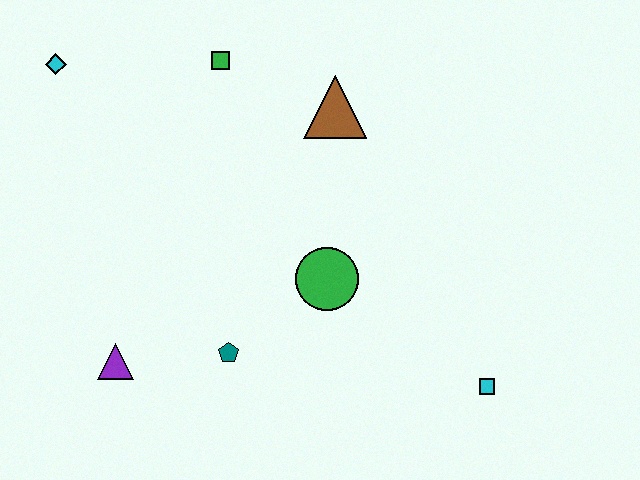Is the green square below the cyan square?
No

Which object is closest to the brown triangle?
The green square is closest to the brown triangle.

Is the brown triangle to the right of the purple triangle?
Yes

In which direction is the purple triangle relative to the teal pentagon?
The purple triangle is to the left of the teal pentagon.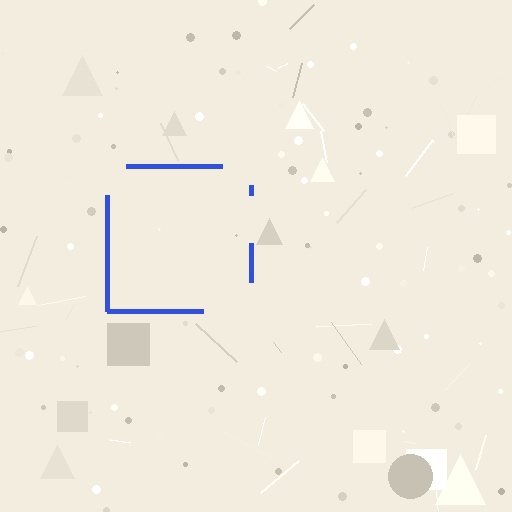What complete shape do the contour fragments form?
The contour fragments form a square.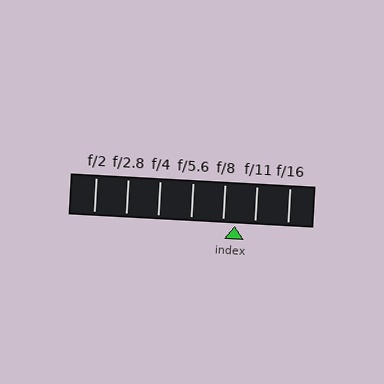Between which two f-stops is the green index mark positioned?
The index mark is between f/8 and f/11.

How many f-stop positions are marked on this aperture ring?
There are 7 f-stop positions marked.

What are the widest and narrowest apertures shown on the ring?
The widest aperture shown is f/2 and the narrowest is f/16.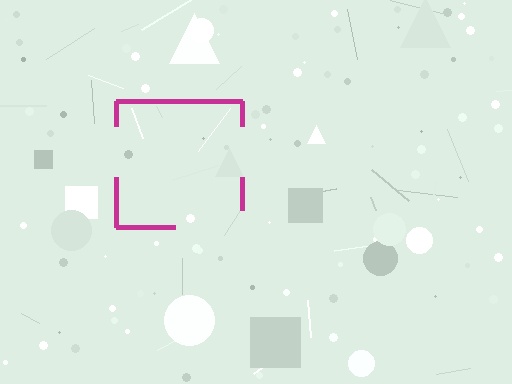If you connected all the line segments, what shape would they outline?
They would outline a square.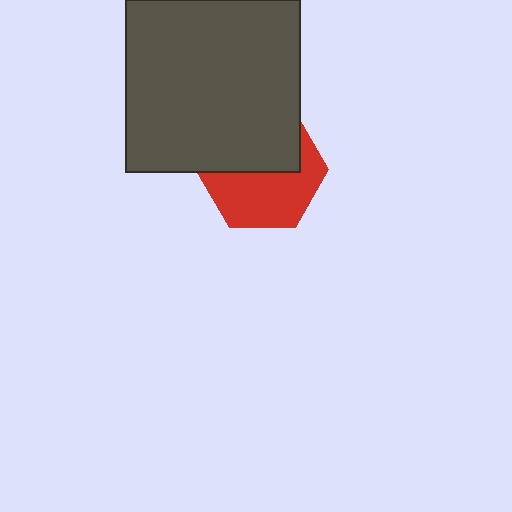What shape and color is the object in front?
The object in front is a dark gray square.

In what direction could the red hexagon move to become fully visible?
The red hexagon could move down. That would shift it out from behind the dark gray square entirely.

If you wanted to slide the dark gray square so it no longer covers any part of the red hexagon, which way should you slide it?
Slide it up — that is the most direct way to separate the two shapes.